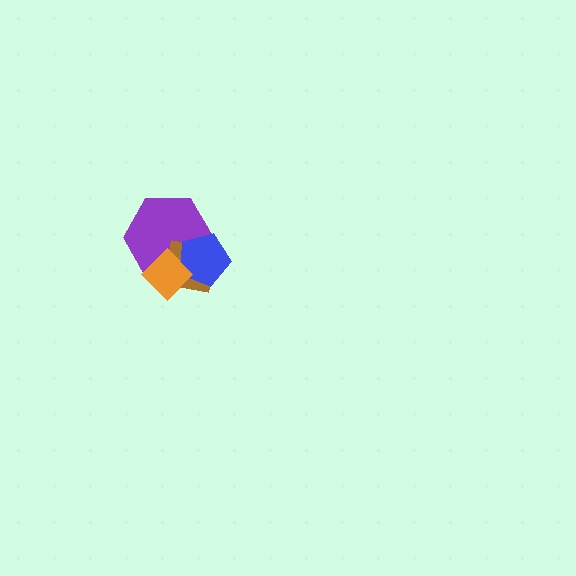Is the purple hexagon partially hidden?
Yes, it is partially covered by another shape.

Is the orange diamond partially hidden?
No, no other shape covers it.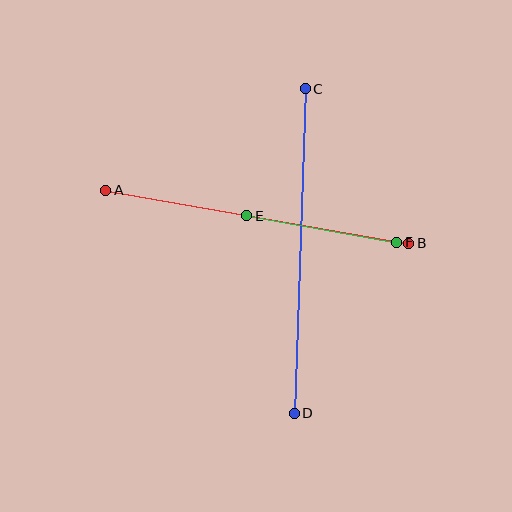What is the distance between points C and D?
The distance is approximately 325 pixels.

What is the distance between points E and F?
The distance is approximately 152 pixels.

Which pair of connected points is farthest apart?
Points C and D are farthest apart.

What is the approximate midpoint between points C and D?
The midpoint is at approximately (300, 251) pixels.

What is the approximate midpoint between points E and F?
The midpoint is at approximately (322, 229) pixels.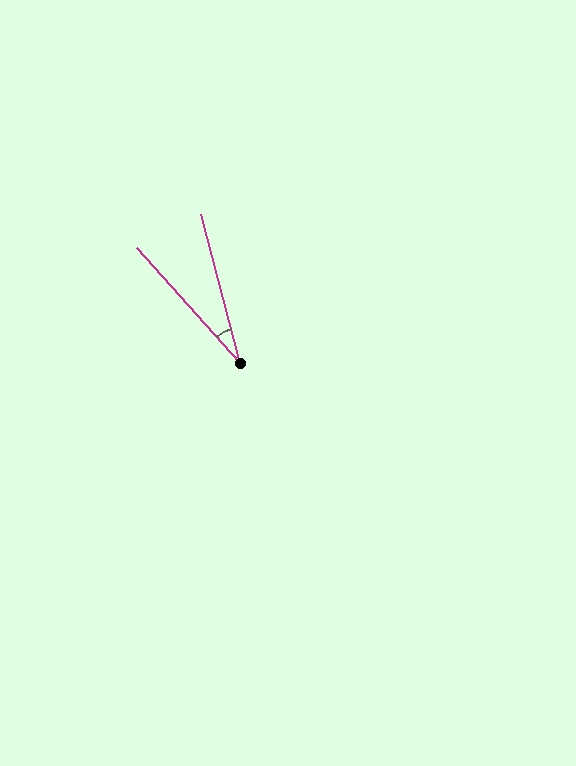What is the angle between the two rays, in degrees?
Approximately 27 degrees.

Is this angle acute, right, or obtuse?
It is acute.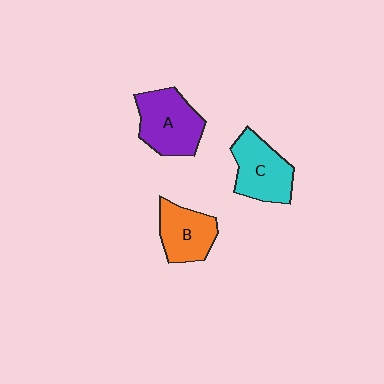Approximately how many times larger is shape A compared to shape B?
Approximately 1.3 times.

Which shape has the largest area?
Shape A (purple).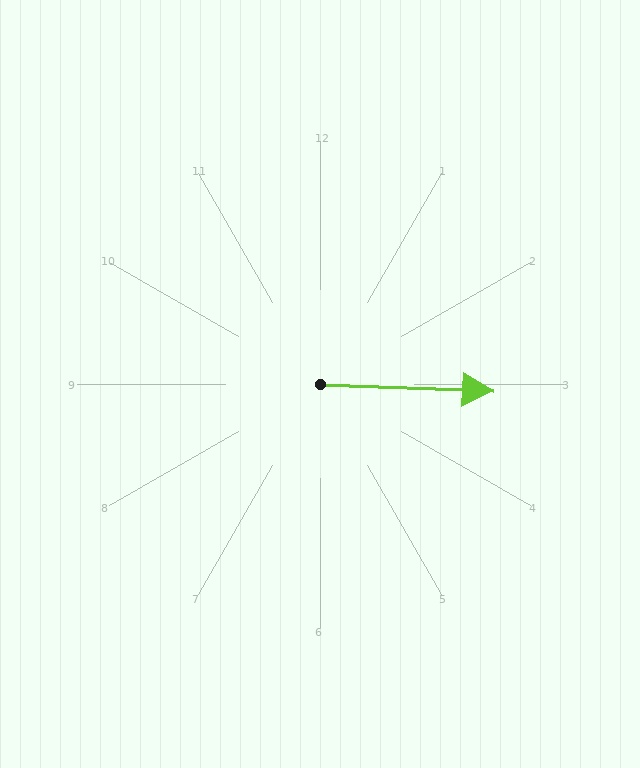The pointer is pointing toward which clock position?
Roughly 3 o'clock.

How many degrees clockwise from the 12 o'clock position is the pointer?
Approximately 92 degrees.